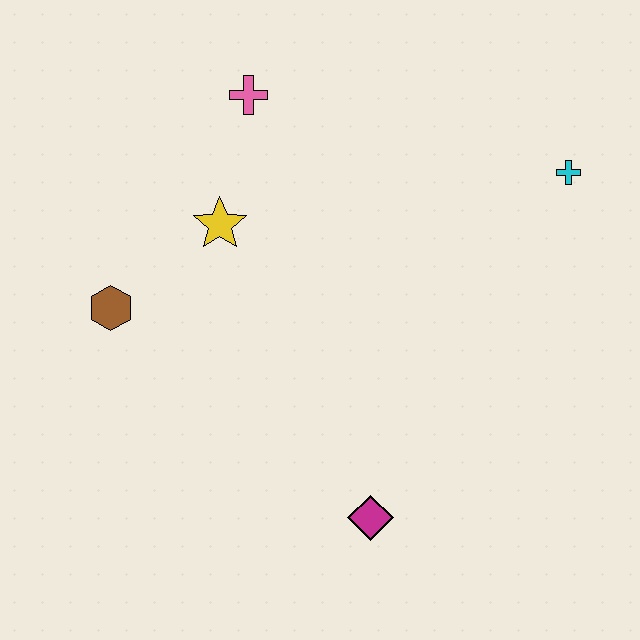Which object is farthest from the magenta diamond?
The pink cross is farthest from the magenta diamond.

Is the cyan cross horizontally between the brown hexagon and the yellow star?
No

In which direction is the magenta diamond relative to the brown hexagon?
The magenta diamond is to the right of the brown hexagon.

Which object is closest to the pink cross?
The yellow star is closest to the pink cross.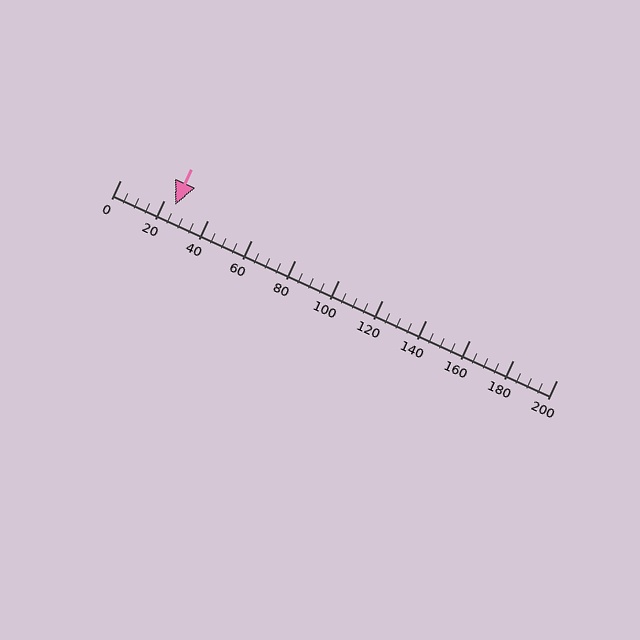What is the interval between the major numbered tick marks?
The major tick marks are spaced 20 units apart.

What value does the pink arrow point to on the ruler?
The pink arrow points to approximately 25.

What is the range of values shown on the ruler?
The ruler shows values from 0 to 200.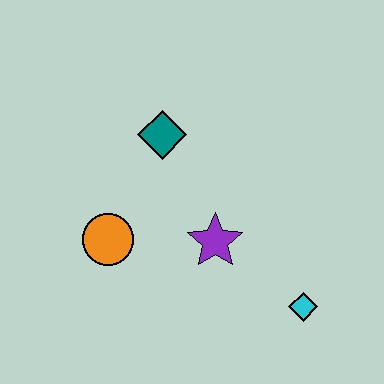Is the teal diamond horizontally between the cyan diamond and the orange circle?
Yes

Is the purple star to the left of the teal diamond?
No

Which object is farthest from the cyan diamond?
The teal diamond is farthest from the cyan diamond.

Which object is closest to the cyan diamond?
The purple star is closest to the cyan diamond.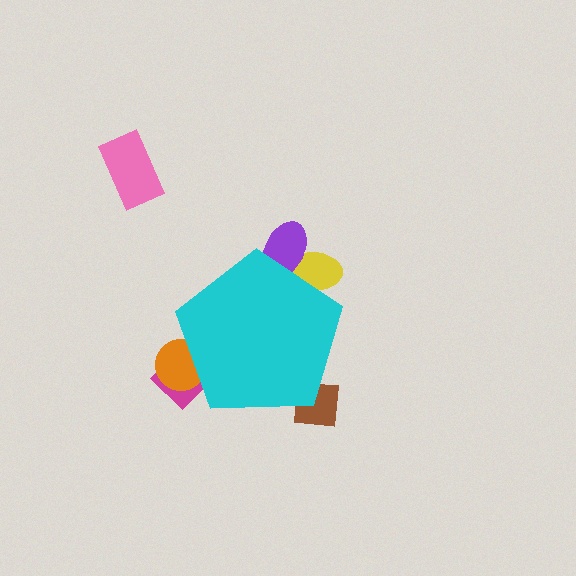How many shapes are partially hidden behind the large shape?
5 shapes are partially hidden.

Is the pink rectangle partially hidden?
No, the pink rectangle is fully visible.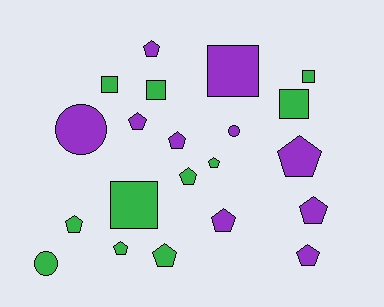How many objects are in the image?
There are 21 objects.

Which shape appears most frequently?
Pentagon, with 12 objects.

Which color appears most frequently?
Green, with 11 objects.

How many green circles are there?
There is 1 green circle.